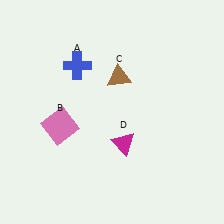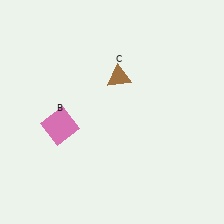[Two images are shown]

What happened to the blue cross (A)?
The blue cross (A) was removed in Image 2. It was in the top-left area of Image 1.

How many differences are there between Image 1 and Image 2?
There are 2 differences between the two images.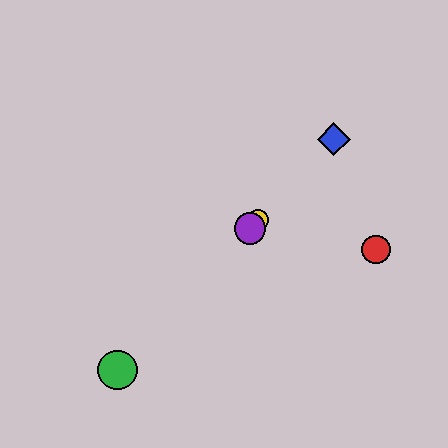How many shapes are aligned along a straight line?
4 shapes (the blue diamond, the green circle, the yellow circle, the purple circle) are aligned along a straight line.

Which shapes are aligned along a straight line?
The blue diamond, the green circle, the yellow circle, the purple circle are aligned along a straight line.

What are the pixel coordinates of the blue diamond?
The blue diamond is at (334, 139).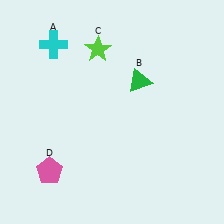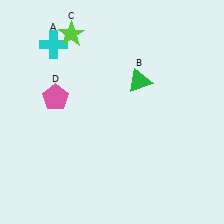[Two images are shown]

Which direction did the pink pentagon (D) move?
The pink pentagon (D) moved up.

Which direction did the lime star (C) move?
The lime star (C) moved left.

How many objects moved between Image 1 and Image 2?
2 objects moved between the two images.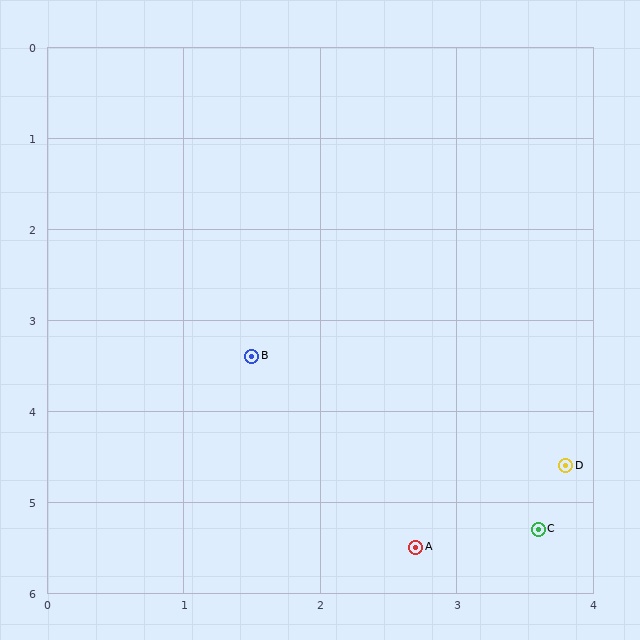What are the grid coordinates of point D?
Point D is at approximately (3.8, 4.6).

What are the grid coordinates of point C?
Point C is at approximately (3.6, 5.3).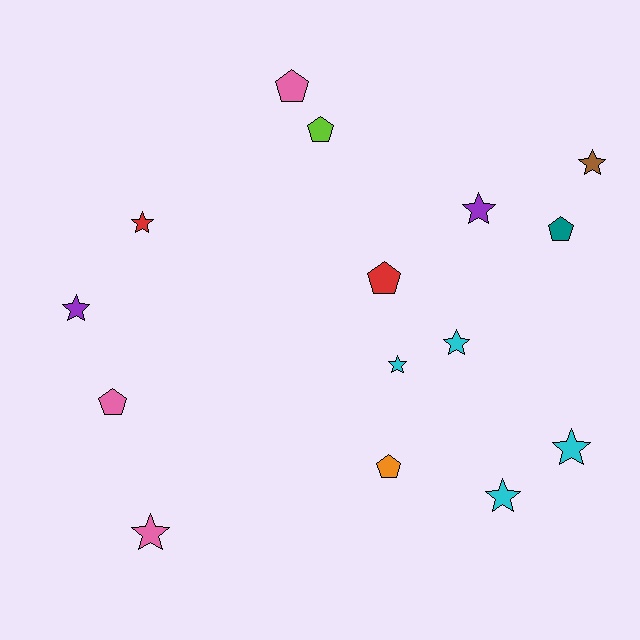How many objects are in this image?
There are 15 objects.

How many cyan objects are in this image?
There are 4 cyan objects.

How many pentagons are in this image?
There are 6 pentagons.